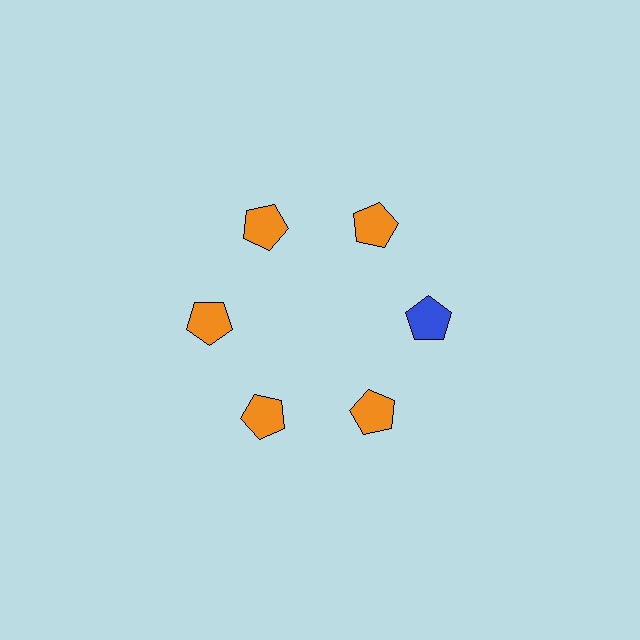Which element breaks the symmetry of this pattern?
The blue pentagon at roughly the 3 o'clock position breaks the symmetry. All other shapes are orange pentagons.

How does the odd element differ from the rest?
It has a different color: blue instead of orange.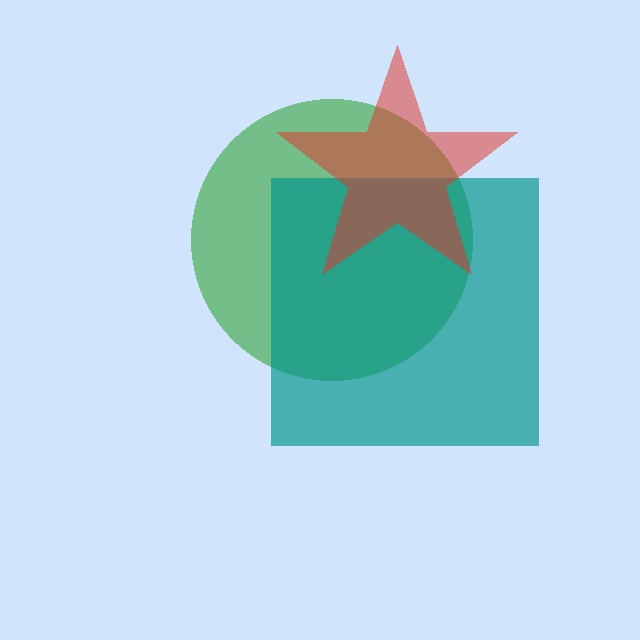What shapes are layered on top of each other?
The layered shapes are: a green circle, a teal square, a red star.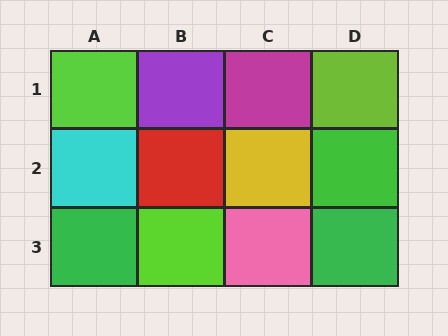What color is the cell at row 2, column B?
Red.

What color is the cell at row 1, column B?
Purple.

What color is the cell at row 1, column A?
Lime.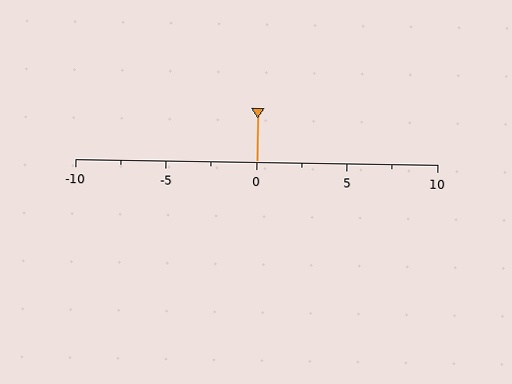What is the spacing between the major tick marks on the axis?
The major ticks are spaced 5 apart.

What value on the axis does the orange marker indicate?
The marker indicates approximately 0.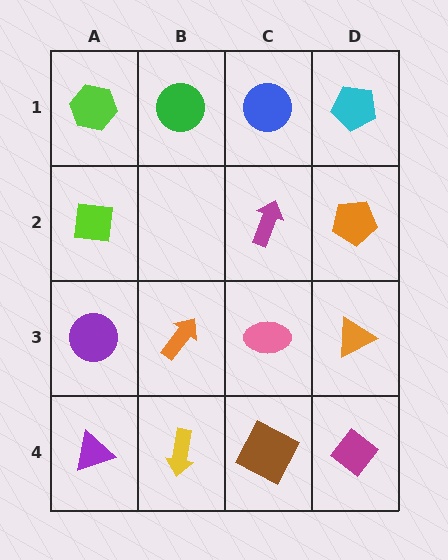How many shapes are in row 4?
4 shapes.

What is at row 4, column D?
A magenta diamond.